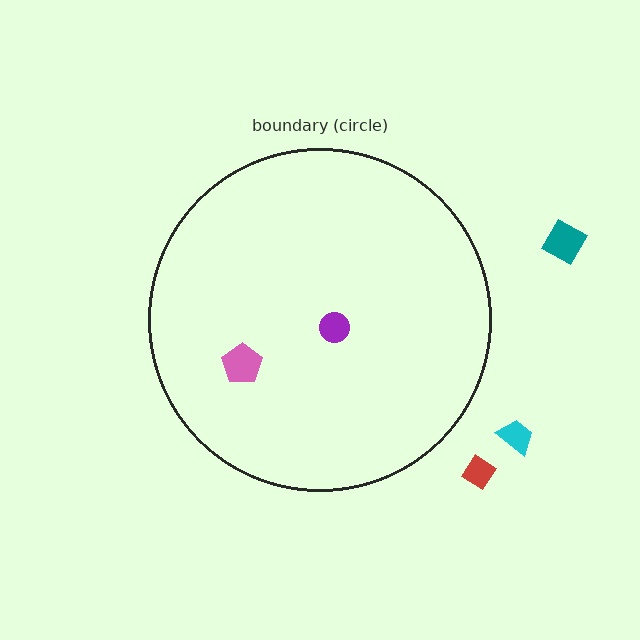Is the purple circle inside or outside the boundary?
Inside.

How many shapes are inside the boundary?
2 inside, 3 outside.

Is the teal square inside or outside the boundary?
Outside.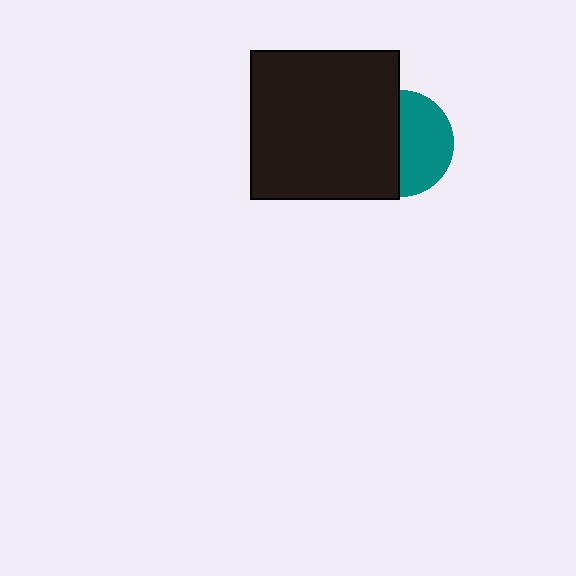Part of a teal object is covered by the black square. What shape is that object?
It is a circle.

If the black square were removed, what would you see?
You would see the complete teal circle.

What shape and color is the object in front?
The object in front is a black square.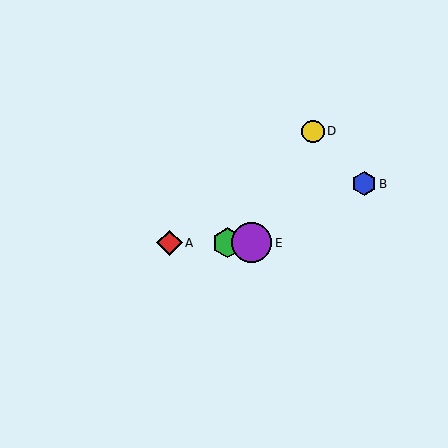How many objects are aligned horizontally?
3 objects (A, C, E) are aligned horizontally.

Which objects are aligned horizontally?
Objects A, C, E are aligned horizontally.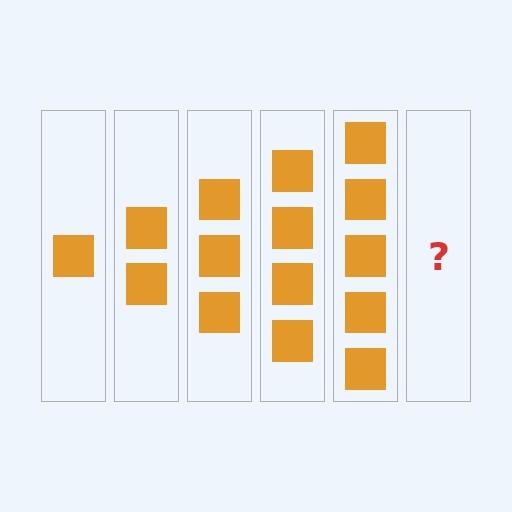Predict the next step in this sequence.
The next step is 6 squares.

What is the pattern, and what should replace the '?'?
The pattern is that each step adds one more square. The '?' should be 6 squares.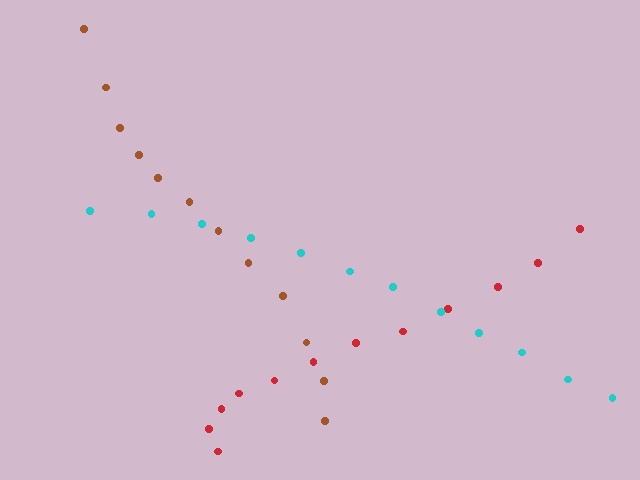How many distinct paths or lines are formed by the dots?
There are 3 distinct paths.